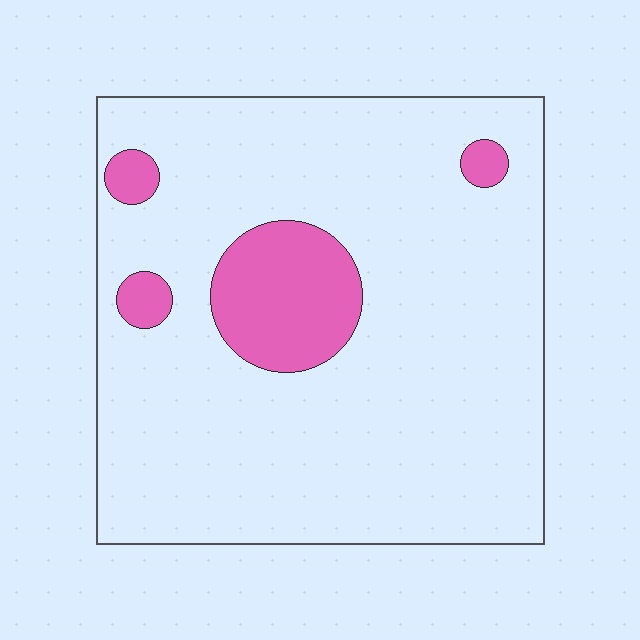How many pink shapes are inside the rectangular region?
4.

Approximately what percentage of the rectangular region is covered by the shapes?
Approximately 15%.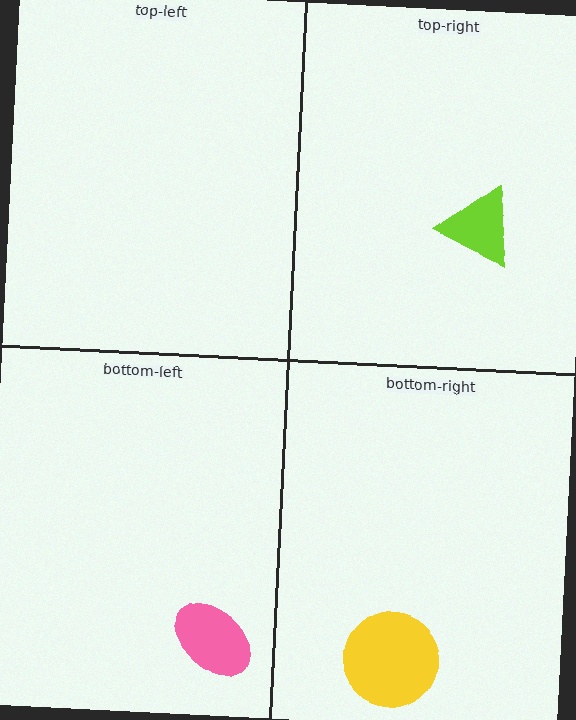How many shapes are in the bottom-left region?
1.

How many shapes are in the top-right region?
1.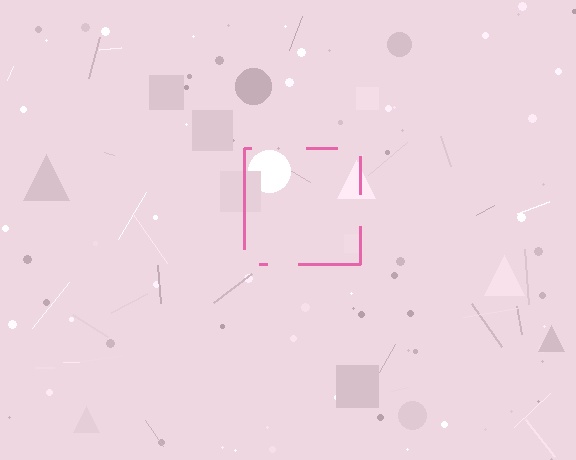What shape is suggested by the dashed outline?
The dashed outline suggests a square.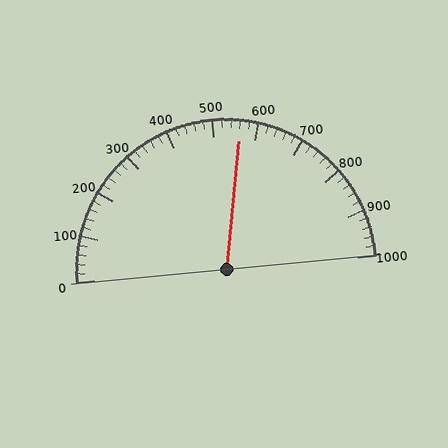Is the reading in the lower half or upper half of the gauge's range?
The reading is in the upper half of the range (0 to 1000).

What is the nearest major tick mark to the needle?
The nearest major tick mark is 600.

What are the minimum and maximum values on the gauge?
The gauge ranges from 0 to 1000.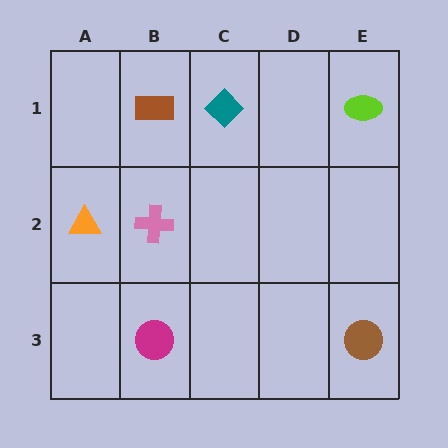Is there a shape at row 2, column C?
No, that cell is empty.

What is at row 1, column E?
A lime ellipse.